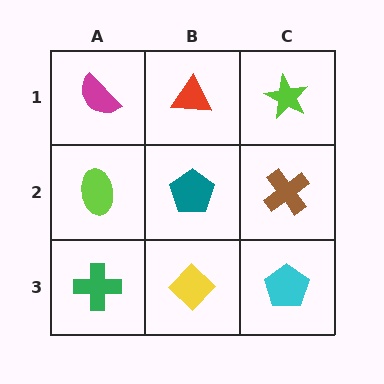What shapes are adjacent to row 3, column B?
A teal pentagon (row 2, column B), a green cross (row 3, column A), a cyan pentagon (row 3, column C).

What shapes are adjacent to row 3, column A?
A lime ellipse (row 2, column A), a yellow diamond (row 3, column B).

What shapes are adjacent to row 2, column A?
A magenta semicircle (row 1, column A), a green cross (row 3, column A), a teal pentagon (row 2, column B).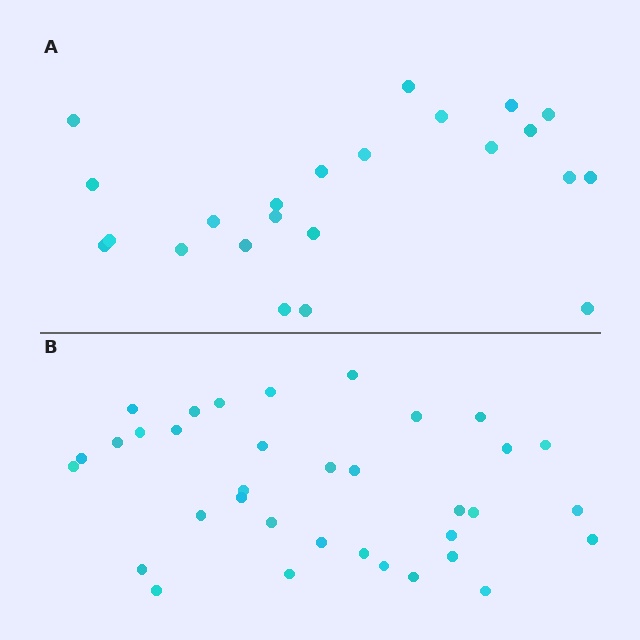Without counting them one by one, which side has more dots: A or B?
Region B (the bottom region) has more dots.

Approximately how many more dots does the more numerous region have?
Region B has roughly 12 or so more dots than region A.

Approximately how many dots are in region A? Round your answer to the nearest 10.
About 20 dots. (The exact count is 23, which rounds to 20.)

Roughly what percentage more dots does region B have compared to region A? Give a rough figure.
About 50% more.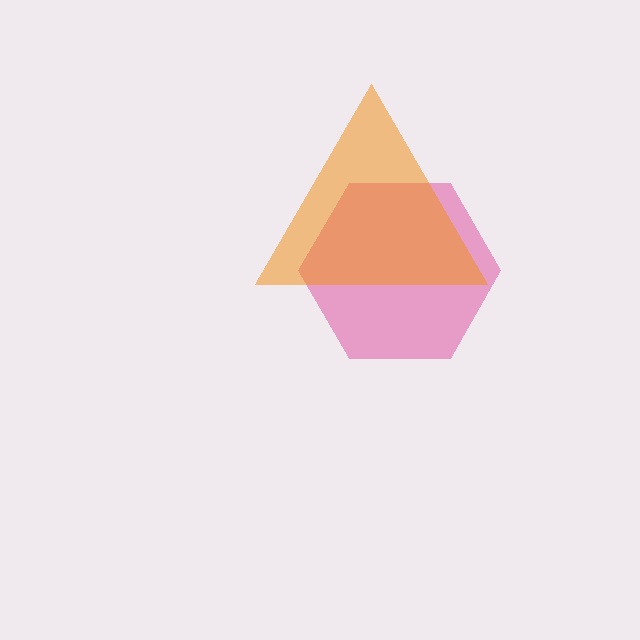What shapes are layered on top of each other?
The layered shapes are: a pink hexagon, an orange triangle.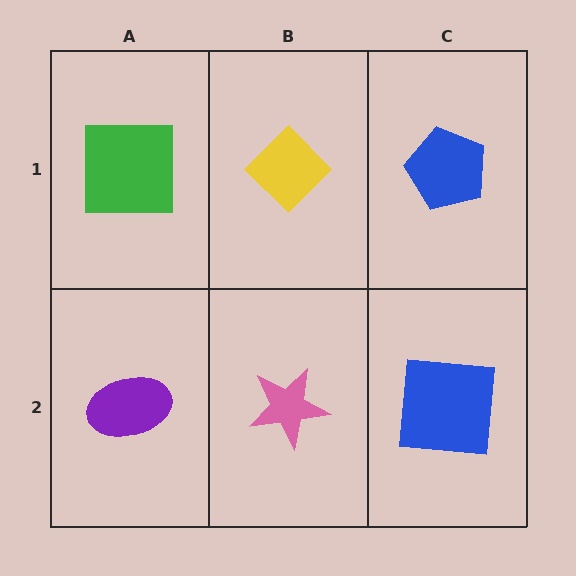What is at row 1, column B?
A yellow diamond.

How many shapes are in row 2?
3 shapes.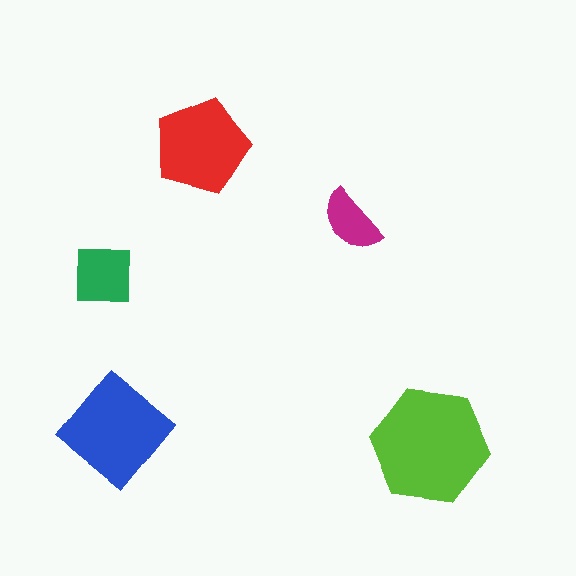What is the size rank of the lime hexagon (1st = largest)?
1st.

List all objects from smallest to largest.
The magenta semicircle, the green square, the red pentagon, the blue diamond, the lime hexagon.